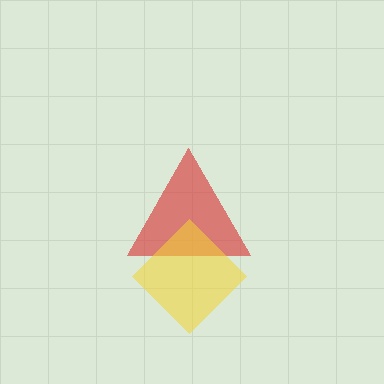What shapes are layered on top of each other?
The layered shapes are: a red triangle, a yellow diamond.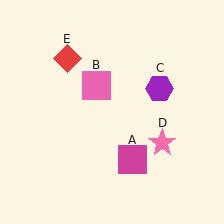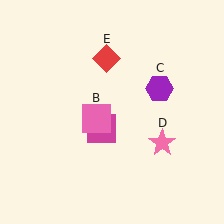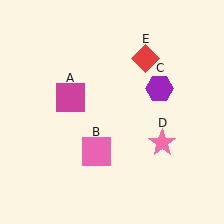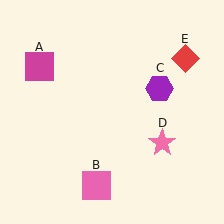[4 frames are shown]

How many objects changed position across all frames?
3 objects changed position: magenta square (object A), pink square (object B), red diamond (object E).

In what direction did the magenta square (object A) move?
The magenta square (object A) moved up and to the left.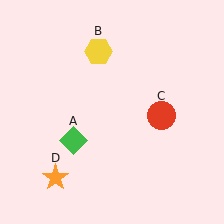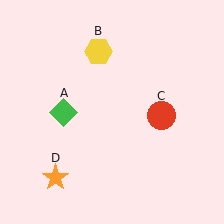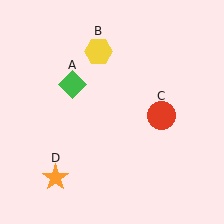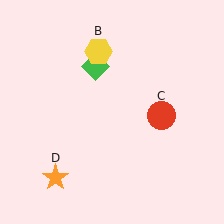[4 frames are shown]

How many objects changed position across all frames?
1 object changed position: green diamond (object A).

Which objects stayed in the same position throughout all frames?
Yellow hexagon (object B) and red circle (object C) and orange star (object D) remained stationary.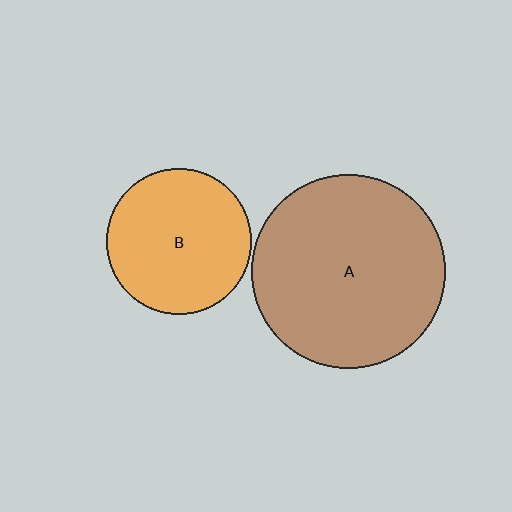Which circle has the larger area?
Circle A (brown).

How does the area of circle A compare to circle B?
Approximately 1.8 times.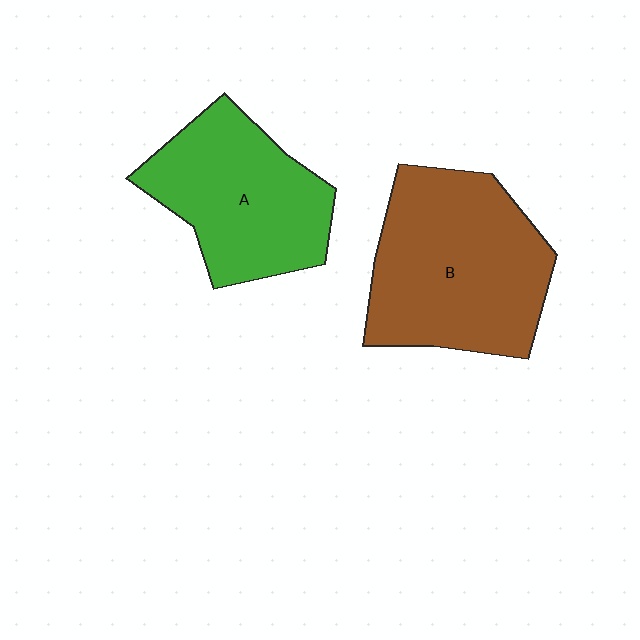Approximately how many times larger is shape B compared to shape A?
Approximately 1.3 times.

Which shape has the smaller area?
Shape A (green).